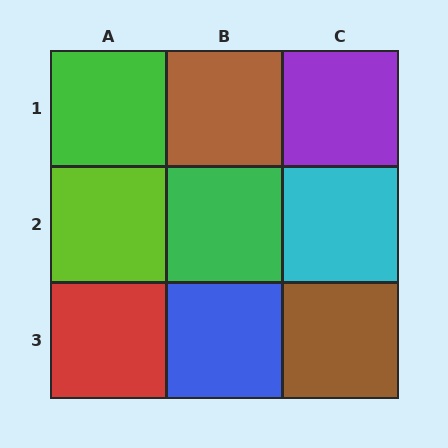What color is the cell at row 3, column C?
Brown.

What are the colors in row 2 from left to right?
Lime, green, cyan.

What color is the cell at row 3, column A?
Red.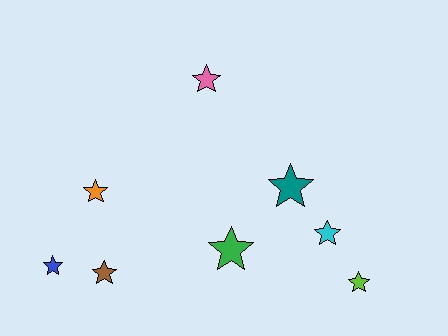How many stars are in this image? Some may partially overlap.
There are 8 stars.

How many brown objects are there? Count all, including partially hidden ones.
There is 1 brown object.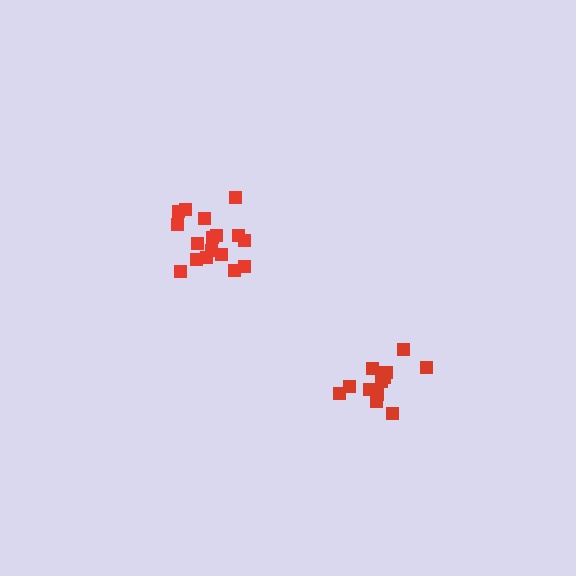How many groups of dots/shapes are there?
There are 2 groups.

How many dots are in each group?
Group 1: 17 dots, Group 2: 13 dots (30 total).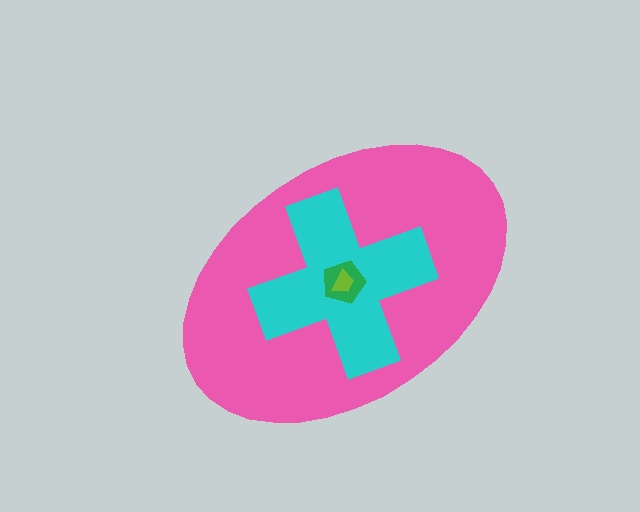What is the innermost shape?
The lime trapezoid.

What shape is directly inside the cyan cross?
The green pentagon.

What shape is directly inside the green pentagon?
The lime trapezoid.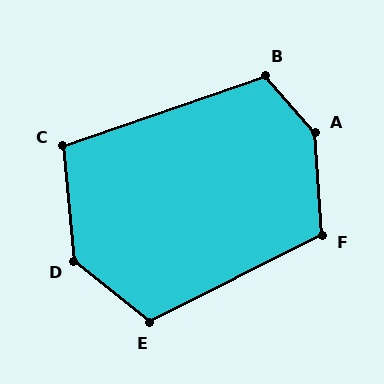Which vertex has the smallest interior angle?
C, at approximately 104 degrees.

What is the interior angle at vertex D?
Approximately 134 degrees (obtuse).